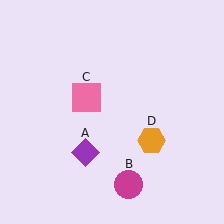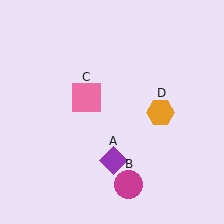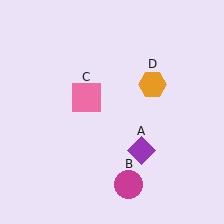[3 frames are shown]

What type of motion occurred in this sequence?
The purple diamond (object A), orange hexagon (object D) rotated counterclockwise around the center of the scene.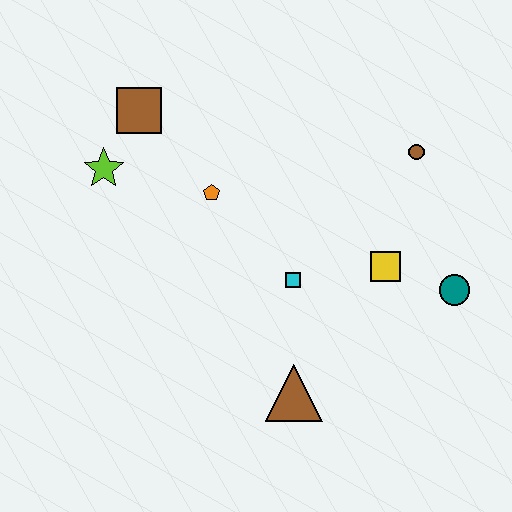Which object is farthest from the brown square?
The teal circle is farthest from the brown square.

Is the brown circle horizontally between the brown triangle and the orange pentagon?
No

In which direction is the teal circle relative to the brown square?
The teal circle is to the right of the brown square.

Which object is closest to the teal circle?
The yellow square is closest to the teal circle.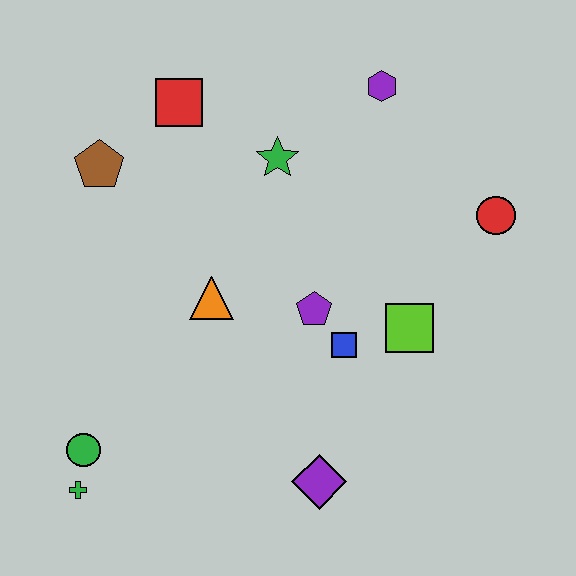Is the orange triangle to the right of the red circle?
No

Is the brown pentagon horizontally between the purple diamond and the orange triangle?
No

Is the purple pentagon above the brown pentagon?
No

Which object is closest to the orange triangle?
The purple pentagon is closest to the orange triangle.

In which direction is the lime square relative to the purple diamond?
The lime square is above the purple diamond.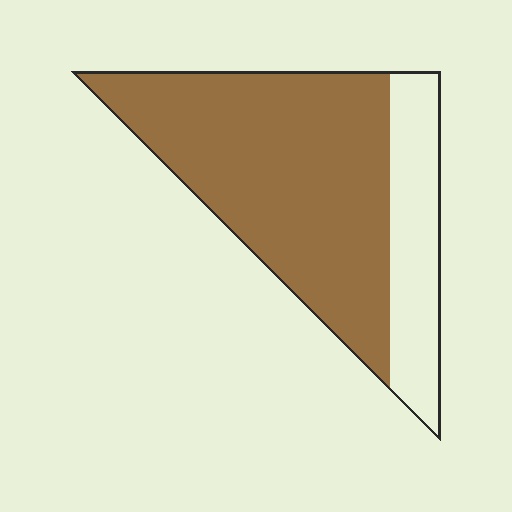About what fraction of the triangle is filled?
About three quarters (3/4).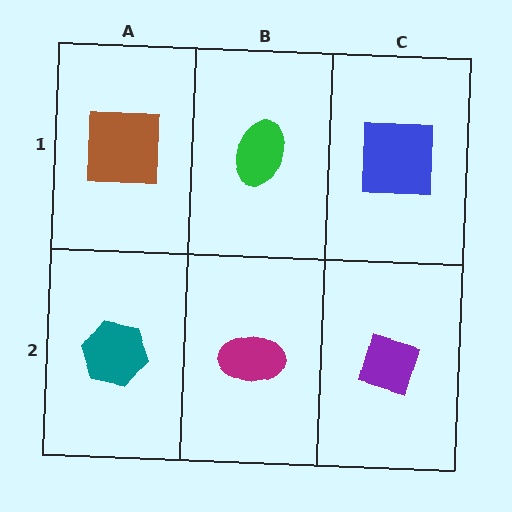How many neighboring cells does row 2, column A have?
2.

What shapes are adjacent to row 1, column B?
A magenta ellipse (row 2, column B), a brown square (row 1, column A), a blue square (row 1, column C).